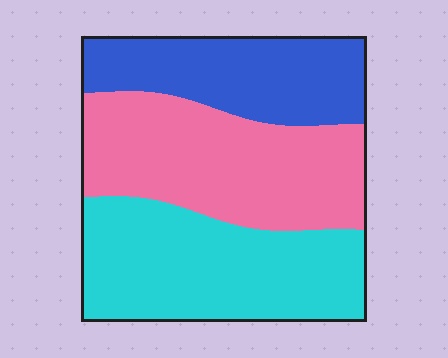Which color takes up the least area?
Blue, at roughly 25%.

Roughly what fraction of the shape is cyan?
Cyan takes up about three eighths (3/8) of the shape.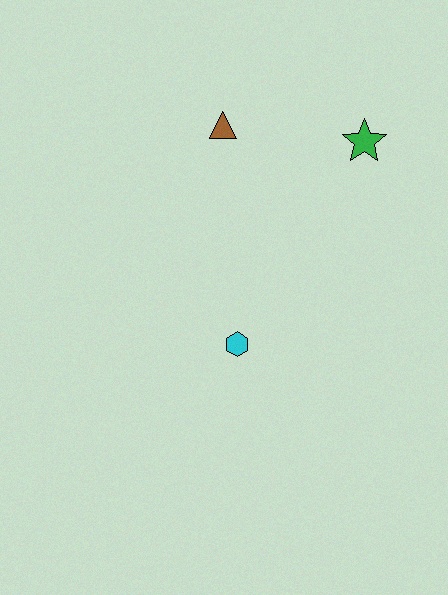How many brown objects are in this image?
There is 1 brown object.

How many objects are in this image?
There are 3 objects.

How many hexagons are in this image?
There is 1 hexagon.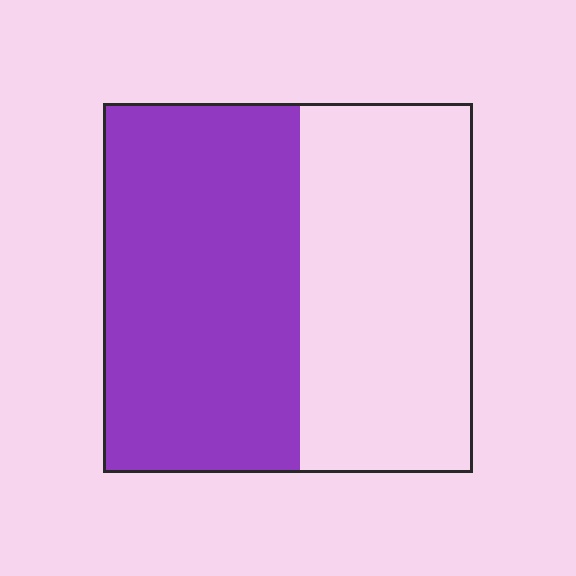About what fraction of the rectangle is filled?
About one half (1/2).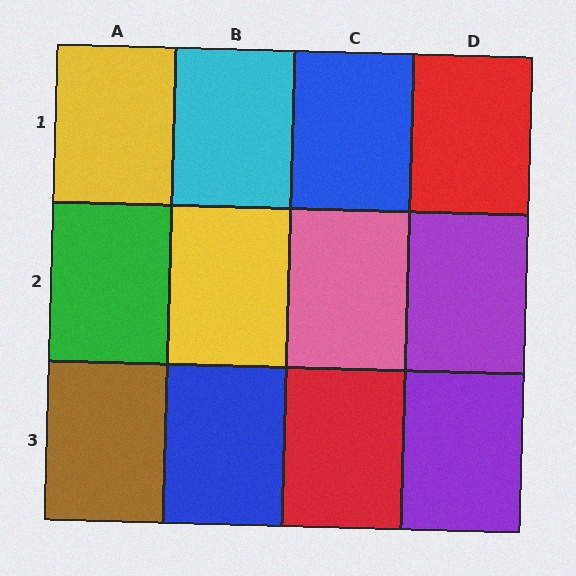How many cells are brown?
1 cell is brown.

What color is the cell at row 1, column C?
Blue.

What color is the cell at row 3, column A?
Brown.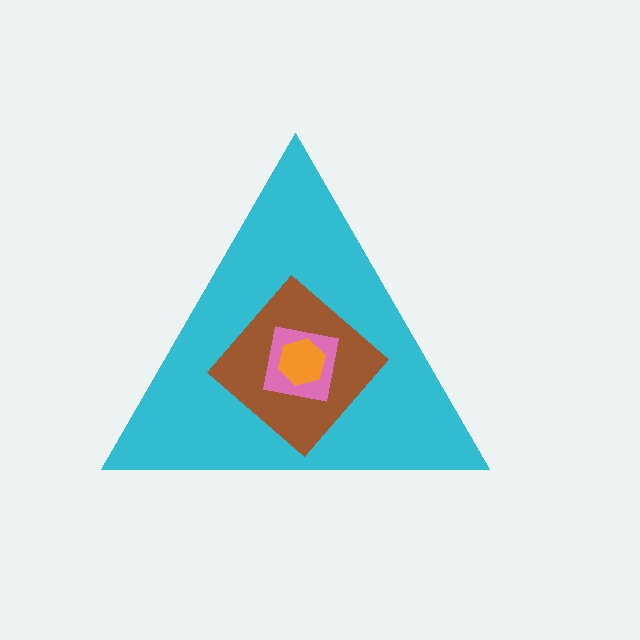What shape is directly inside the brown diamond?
The pink square.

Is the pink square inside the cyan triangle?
Yes.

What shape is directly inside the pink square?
The orange hexagon.